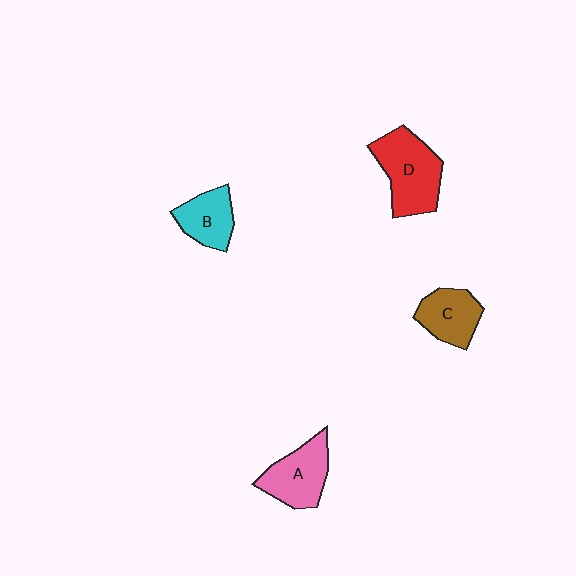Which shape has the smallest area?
Shape B (cyan).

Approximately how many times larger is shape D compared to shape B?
Approximately 1.6 times.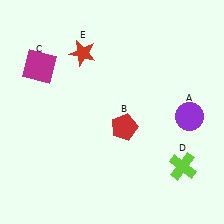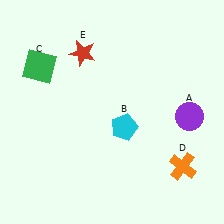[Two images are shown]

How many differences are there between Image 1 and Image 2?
There are 3 differences between the two images.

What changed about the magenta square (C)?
In Image 1, C is magenta. In Image 2, it changed to green.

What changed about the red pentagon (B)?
In Image 1, B is red. In Image 2, it changed to cyan.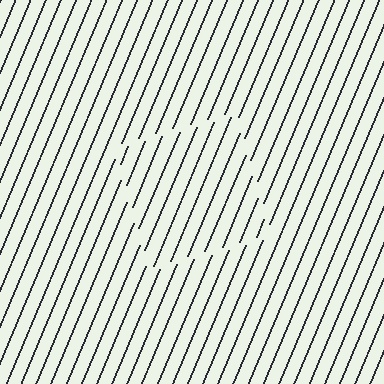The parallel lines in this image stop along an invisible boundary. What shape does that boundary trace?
An illusory square. The interior of the shape contains the same grating, shifted by half a period — the contour is defined by the phase discontinuity where line-ends from the inner and outer gratings abut.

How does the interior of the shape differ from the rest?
The interior of the shape contains the same grating, shifted by half a period — the contour is defined by the phase discontinuity where line-ends from the inner and outer gratings abut.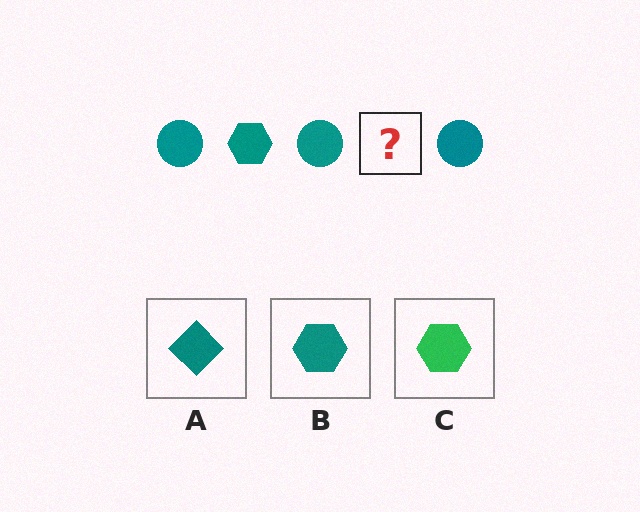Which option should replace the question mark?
Option B.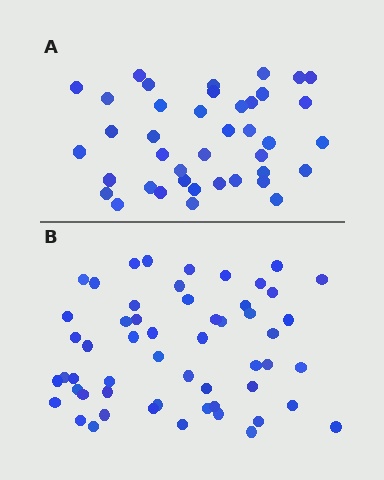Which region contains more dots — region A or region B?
Region B (the bottom region) has more dots.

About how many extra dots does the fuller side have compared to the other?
Region B has approximately 15 more dots than region A.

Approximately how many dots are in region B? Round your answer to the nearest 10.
About 60 dots. (The exact count is 55, which rounds to 60.)